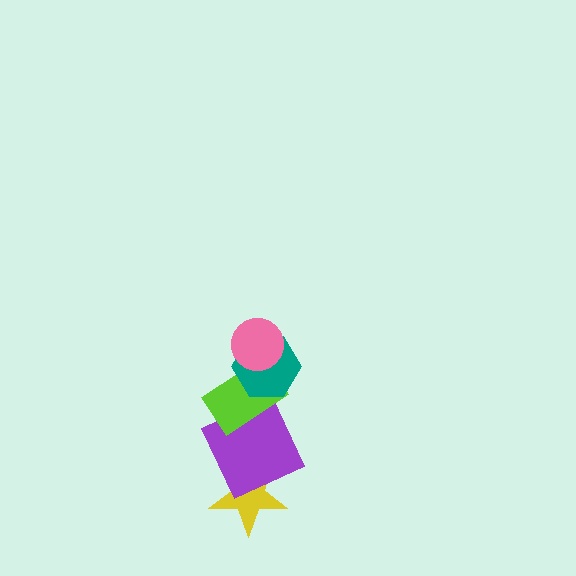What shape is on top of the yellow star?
The purple square is on top of the yellow star.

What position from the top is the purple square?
The purple square is 4th from the top.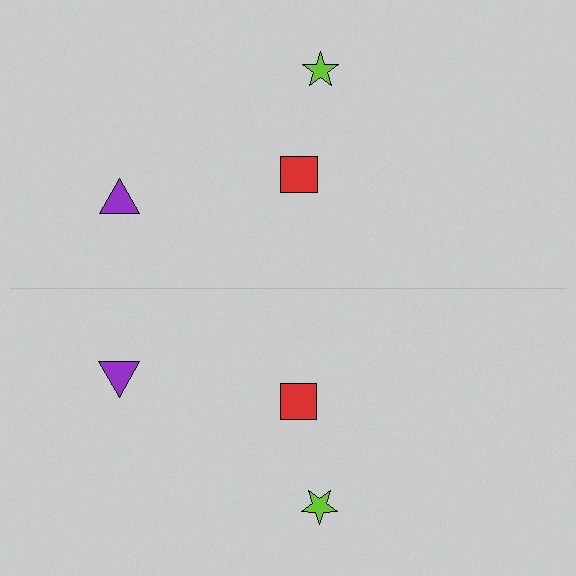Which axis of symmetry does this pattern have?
The pattern has a horizontal axis of symmetry running through the center of the image.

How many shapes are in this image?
There are 6 shapes in this image.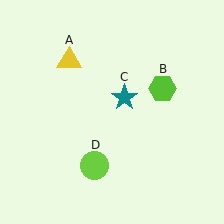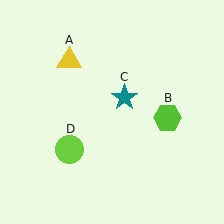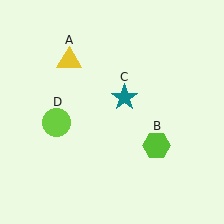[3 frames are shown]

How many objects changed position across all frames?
2 objects changed position: lime hexagon (object B), lime circle (object D).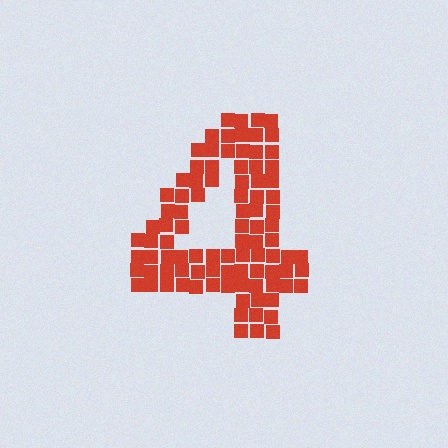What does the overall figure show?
The overall figure shows the digit 4.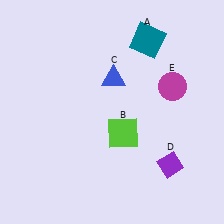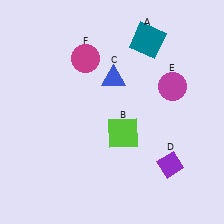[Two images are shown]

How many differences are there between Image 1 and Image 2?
There is 1 difference between the two images.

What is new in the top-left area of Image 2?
A magenta circle (F) was added in the top-left area of Image 2.